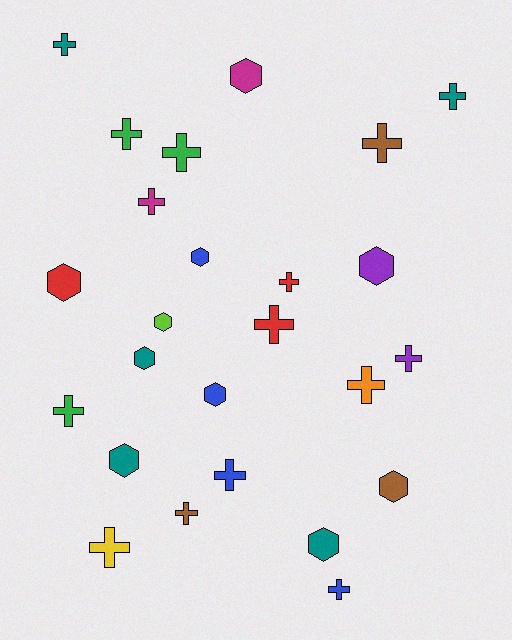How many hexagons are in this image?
There are 10 hexagons.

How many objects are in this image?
There are 25 objects.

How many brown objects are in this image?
There are 3 brown objects.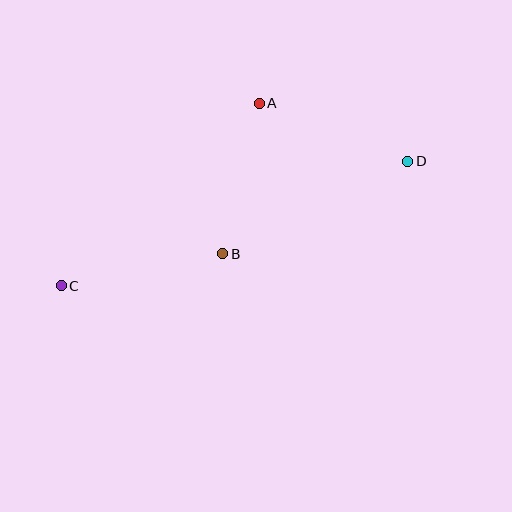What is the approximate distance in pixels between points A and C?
The distance between A and C is approximately 270 pixels.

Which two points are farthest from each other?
Points C and D are farthest from each other.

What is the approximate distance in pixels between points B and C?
The distance between B and C is approximately 165 pixels.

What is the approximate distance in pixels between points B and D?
The distance between B and D is approximately 207 pixels.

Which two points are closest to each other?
Points A and B are closest to each other.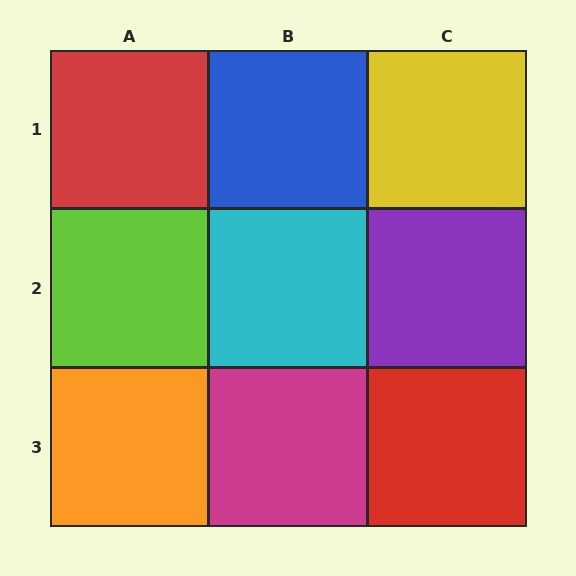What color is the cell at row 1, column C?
Yellow.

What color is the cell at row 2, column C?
Purple.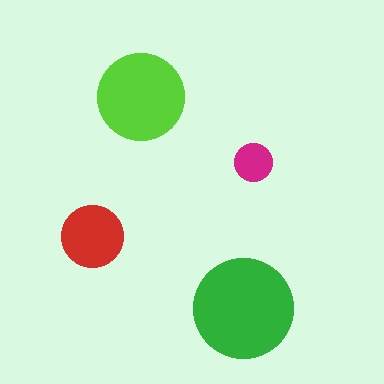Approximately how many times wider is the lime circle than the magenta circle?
About 2.5 times wider.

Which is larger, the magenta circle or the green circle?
The green one.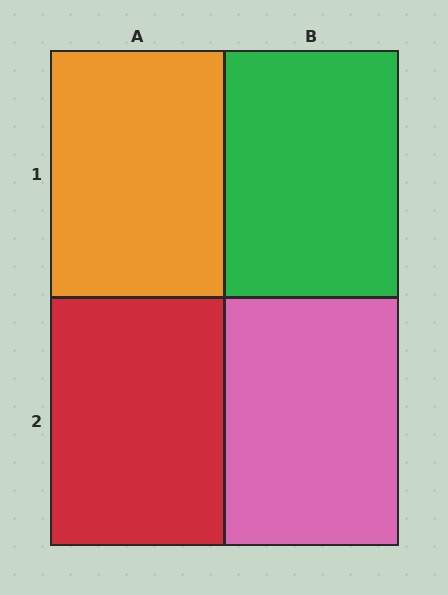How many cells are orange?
1 cell is orange.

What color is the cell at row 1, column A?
Orange.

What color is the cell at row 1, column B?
Green.